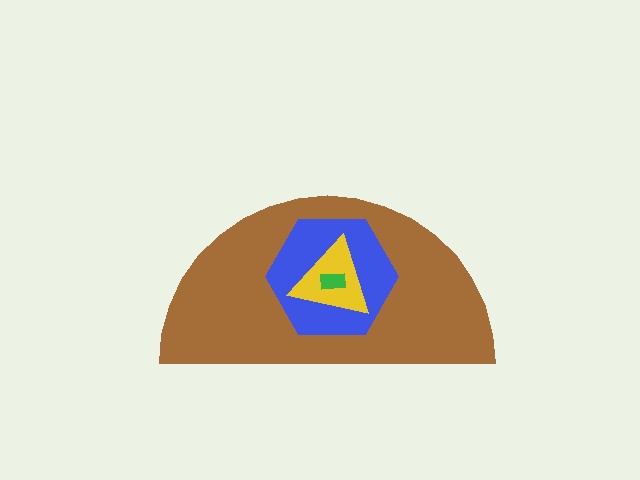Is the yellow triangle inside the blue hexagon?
Yes.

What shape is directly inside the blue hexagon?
The yellow triangle.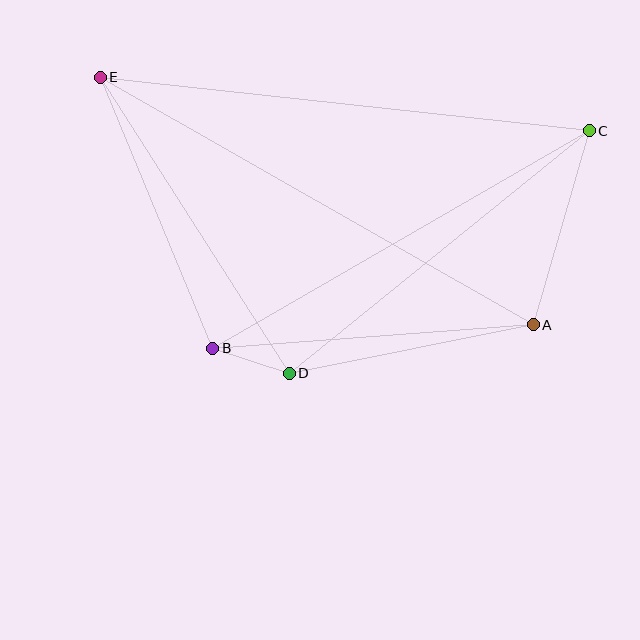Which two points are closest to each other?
Points B and D are closest to each other.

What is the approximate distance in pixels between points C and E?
The distance between C and E is approximately 492 pixels.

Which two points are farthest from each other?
Points A and E are farthest from each other.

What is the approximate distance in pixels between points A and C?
The distance between A and C is approximately 202 pixels.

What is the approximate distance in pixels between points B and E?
The distance between B and E is approximately 294 pixels.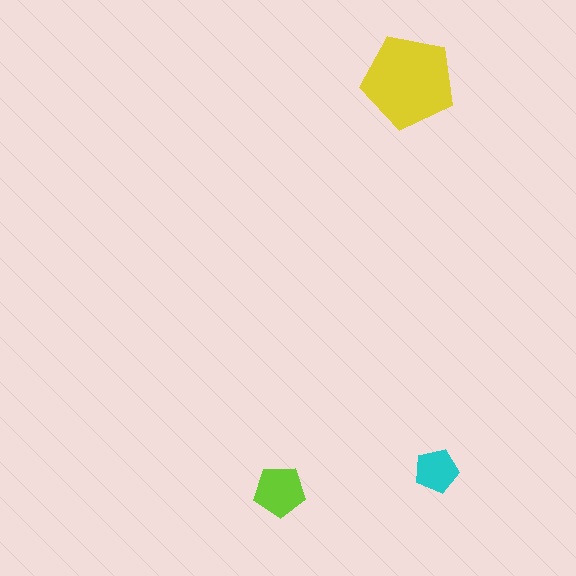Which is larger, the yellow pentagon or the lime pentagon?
The yellow one.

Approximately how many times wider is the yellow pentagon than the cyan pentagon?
About 2 times wider.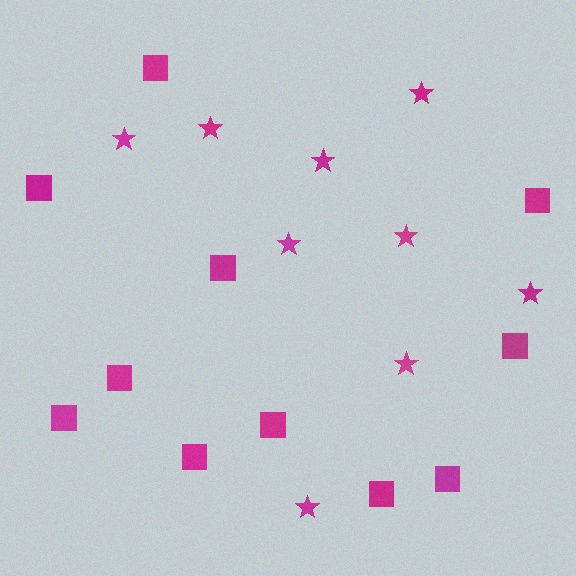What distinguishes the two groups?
There are 2 groups: one group of stars (9) and one group of squares (11).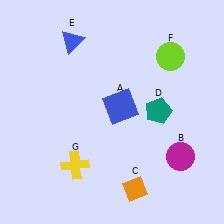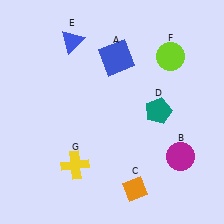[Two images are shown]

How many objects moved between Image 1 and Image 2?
1 object moved between the two images.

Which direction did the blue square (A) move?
The blue square (A) moved up.